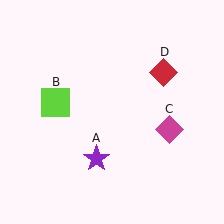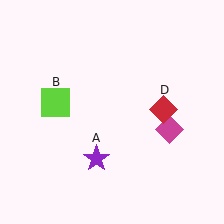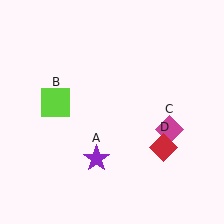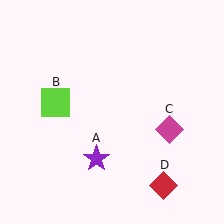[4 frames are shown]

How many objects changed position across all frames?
1 object changed position: red diamond (object D).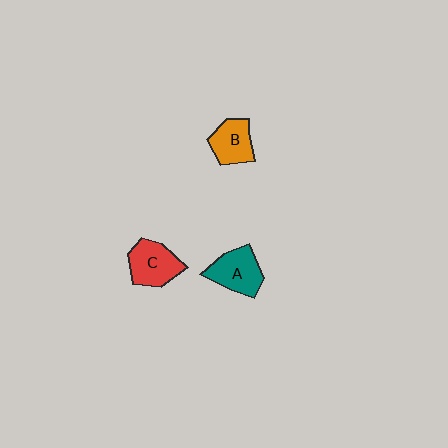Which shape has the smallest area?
Shape B (orange).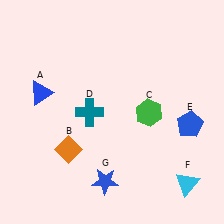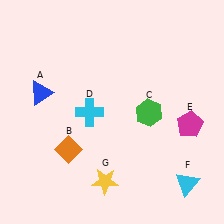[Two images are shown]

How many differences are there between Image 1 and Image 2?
There are 3 differences between the two images.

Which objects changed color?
D changed from teal to cyan. E changed from blue to magenta. G changed from blue to yellow.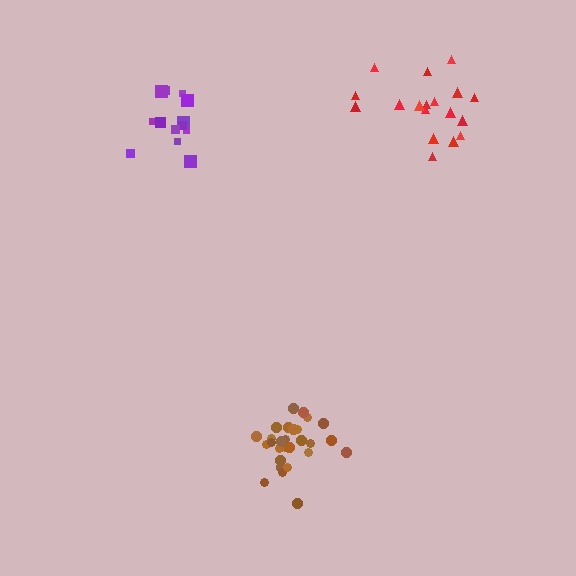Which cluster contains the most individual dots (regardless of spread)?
Brown (28).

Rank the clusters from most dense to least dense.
brown, purple, red.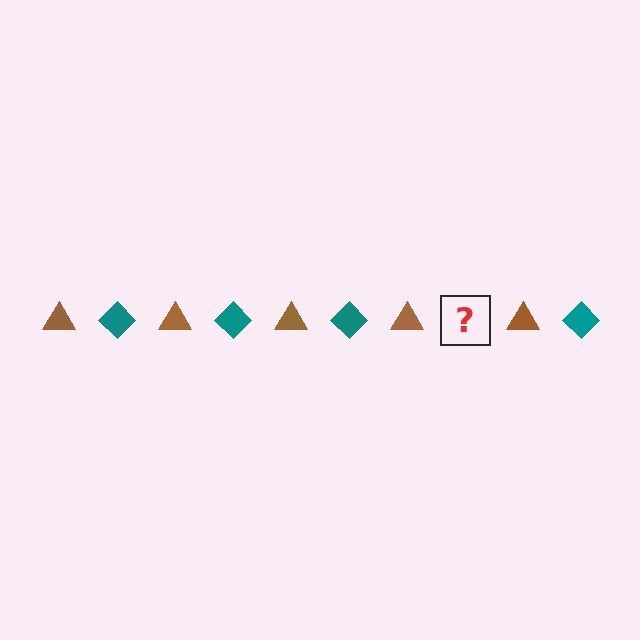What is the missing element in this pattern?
The missing element is a teal diamond.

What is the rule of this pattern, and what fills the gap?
The rule is that the pattern alternates between brown triangle and teal diamond. The gap should be filled with a teal diamond.